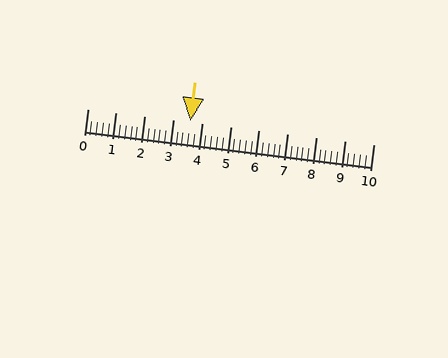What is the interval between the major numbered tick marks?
The major tick marks are spaced 1 units apart.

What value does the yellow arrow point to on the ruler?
The yellow arrow points to approximately 3.6.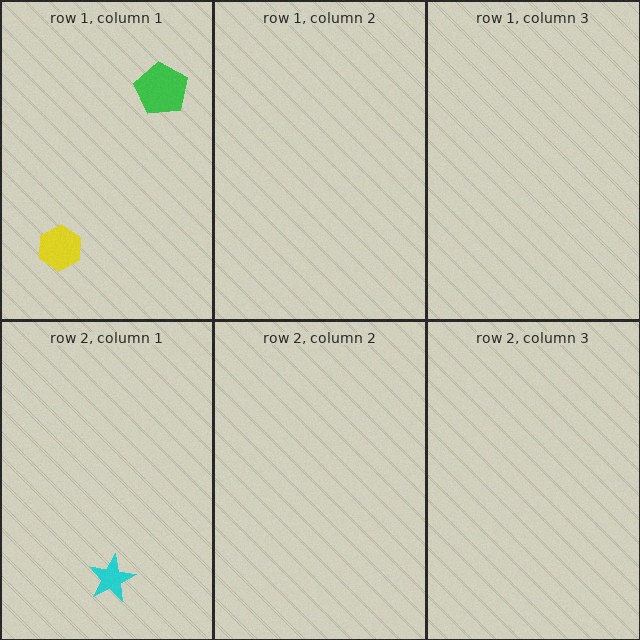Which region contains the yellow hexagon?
The row 1, column 1 region.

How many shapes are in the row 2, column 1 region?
1.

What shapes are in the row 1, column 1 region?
The green pentagon, the yellow hexagon.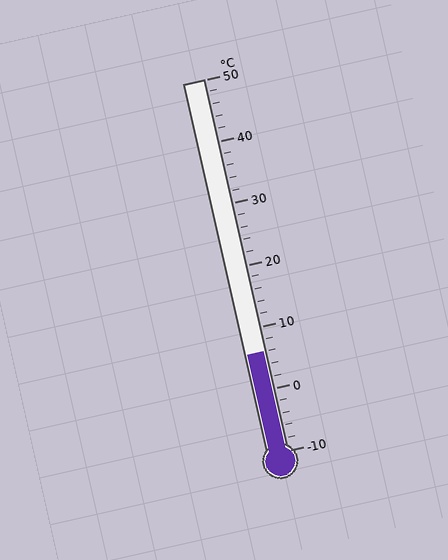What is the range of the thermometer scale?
The thermometer scale ranges from -10°C to 50°C.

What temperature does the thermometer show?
The thermometer shows approximately 6°C.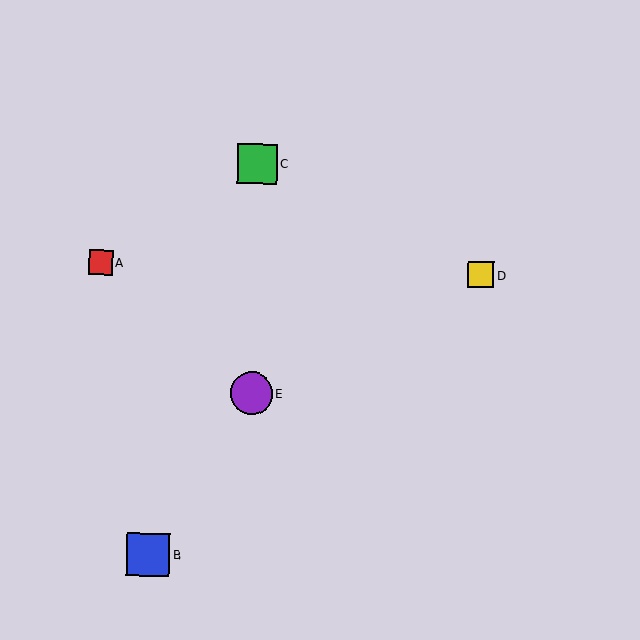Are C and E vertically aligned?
Yes, both are at x≈257.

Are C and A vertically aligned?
No, C is at x≈257 and A is at x≈101.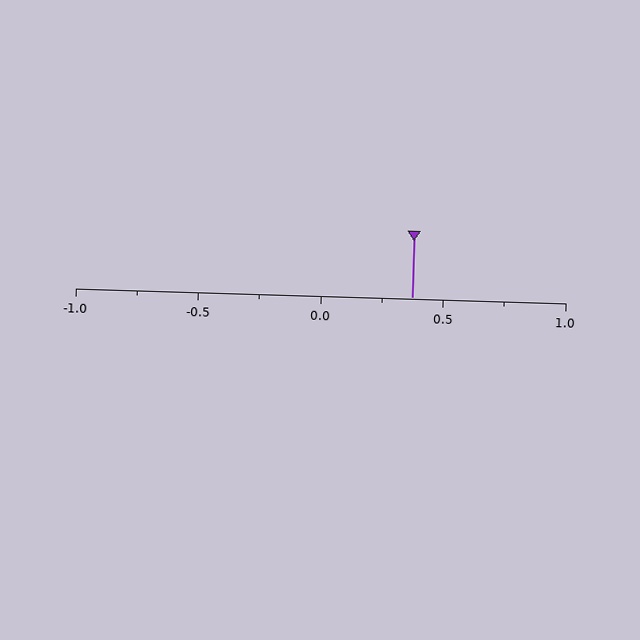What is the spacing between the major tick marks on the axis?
The major ticks are spaced 0.5 apart.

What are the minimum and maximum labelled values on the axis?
The axis runs from -1.0 to 1.0.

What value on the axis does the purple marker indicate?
The marker indicates approximately 0.38.